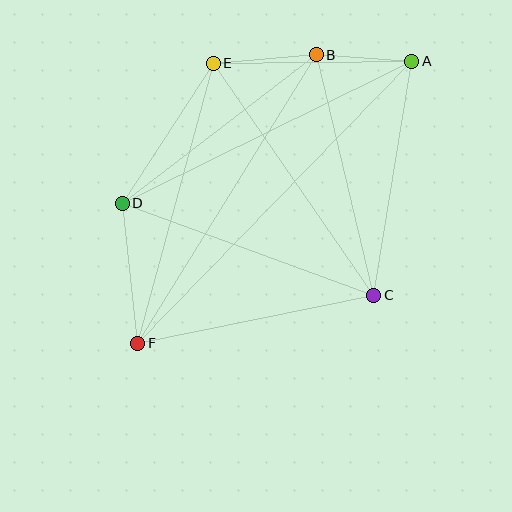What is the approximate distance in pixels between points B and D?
The distance between B and D is approximately 244 pixels.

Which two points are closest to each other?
Points A and B are closest to each other.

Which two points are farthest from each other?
Points A and F are farthest from each other.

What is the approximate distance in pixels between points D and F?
The distance between D and F is approximately 141 pixels.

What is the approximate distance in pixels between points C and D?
The distance between C and D is approximately 268 pixels.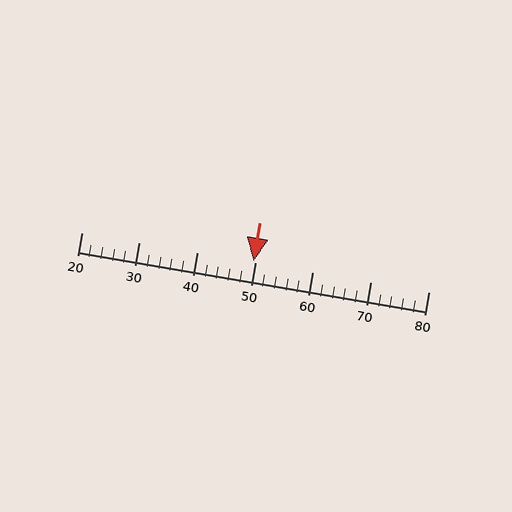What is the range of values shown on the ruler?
The ruler shows values from 20 to 80.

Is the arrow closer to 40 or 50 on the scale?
The arrow is closer to 50.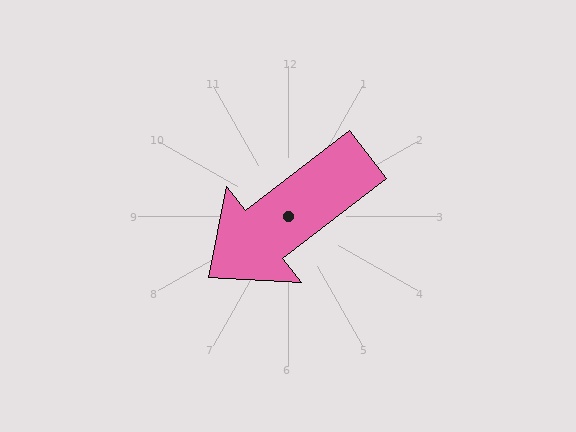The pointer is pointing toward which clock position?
Roughly 8 o'clock.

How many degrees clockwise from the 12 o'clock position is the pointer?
Approximately 232 degrees.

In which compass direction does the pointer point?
Southwest.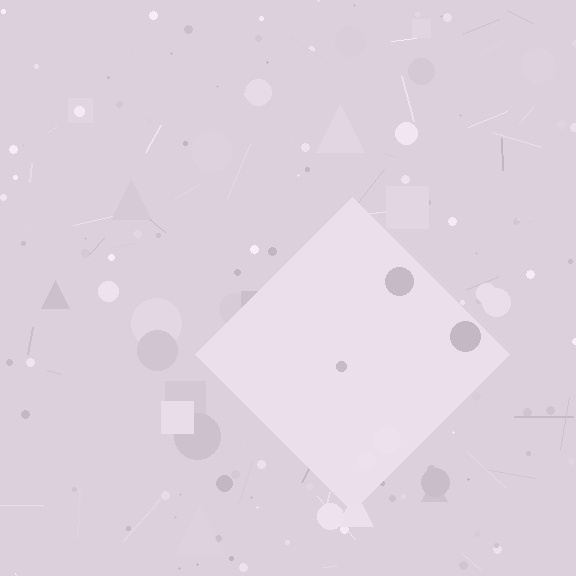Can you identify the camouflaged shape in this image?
The camouflaged shape is a diamond.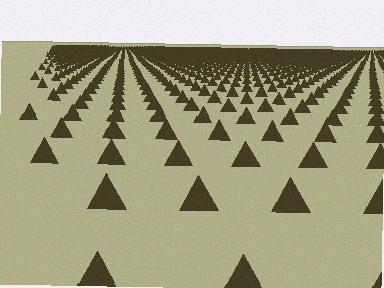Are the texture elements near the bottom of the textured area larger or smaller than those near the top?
Larger. Near the bottom, elements are closer to the viewer and appear at a bigger on-screen size.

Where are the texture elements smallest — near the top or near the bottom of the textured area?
Near the top.